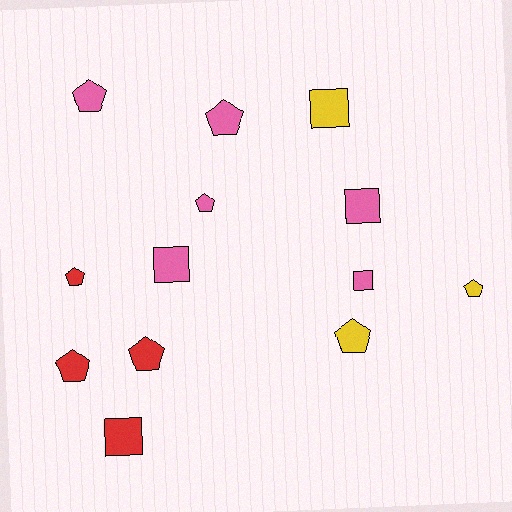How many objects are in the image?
There are 13 objects.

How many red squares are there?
There is 1 red square.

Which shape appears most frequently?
Pentagon, with 8 objects.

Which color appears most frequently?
Pink, with 6 objects.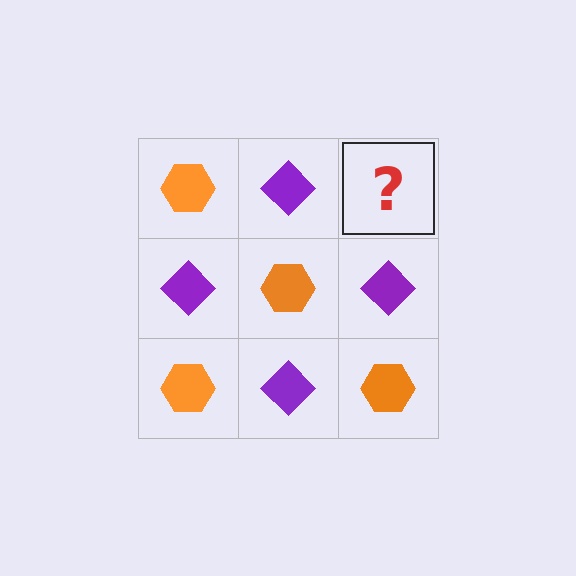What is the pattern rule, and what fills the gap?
The rule is that it alternates orange hexagon and purple diamond in a checkerboard pattern. The gap should be filled with an orange hexagon.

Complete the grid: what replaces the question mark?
The question mark should be replaced with an orange hexagon.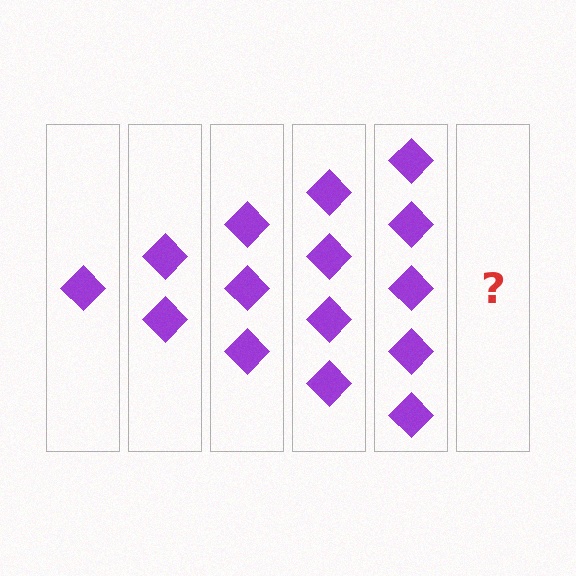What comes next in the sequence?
The next element should be 6 diamonds.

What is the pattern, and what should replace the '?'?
The pattern is that each step adds one more diamond. The '?' should be 6 diamonds.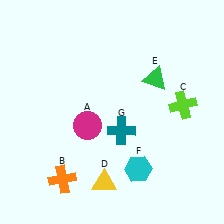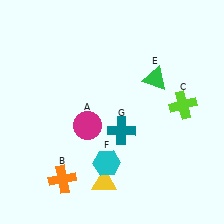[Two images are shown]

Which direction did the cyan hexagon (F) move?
The cyan hexagon (F) moved left.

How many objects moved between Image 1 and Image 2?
1 object moved between the two images.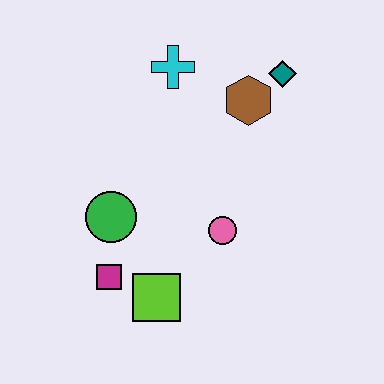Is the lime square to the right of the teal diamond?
No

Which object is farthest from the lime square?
The teal diamond is farthest from the lime square.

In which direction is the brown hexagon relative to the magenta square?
The brown hexagon is above the magenta square.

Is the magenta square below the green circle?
Yes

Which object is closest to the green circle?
The magenta square is closest to the green circle.